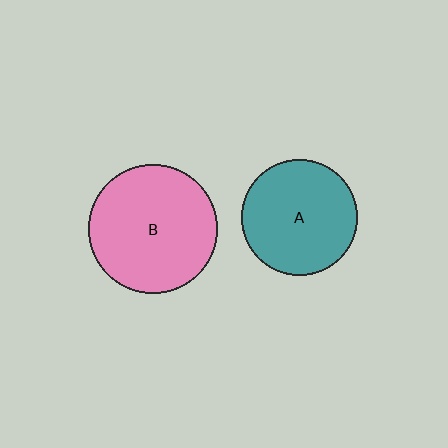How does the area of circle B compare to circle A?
Approximately 1.2 times.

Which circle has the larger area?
Circle B (pink).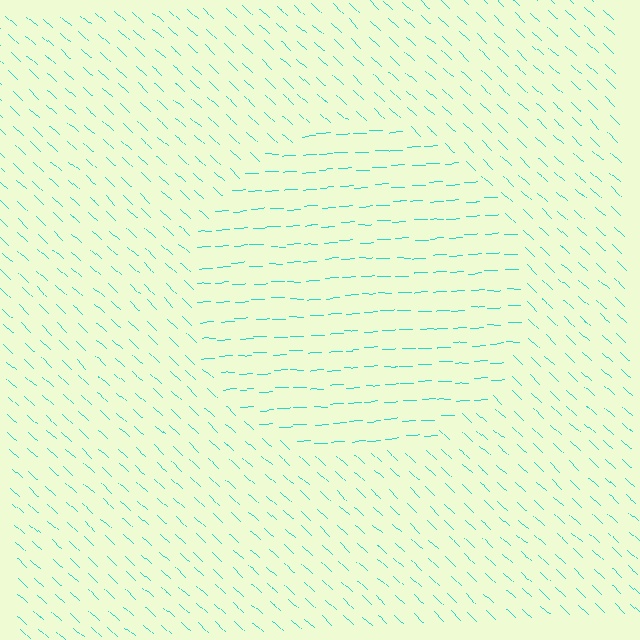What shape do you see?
I see a circle.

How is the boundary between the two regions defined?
The boundary is defined purely by a change in line orientation (approximately 45 degrees difference). All lines are the same color and thickness.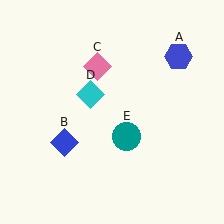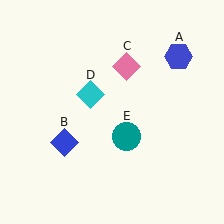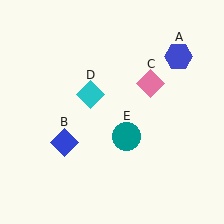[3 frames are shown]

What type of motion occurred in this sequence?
The pink diamond (object C) rotated clockwise around the center of the scene.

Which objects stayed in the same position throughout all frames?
Blue hexagon (object A) and blue diamond (object B) and cyan diamond (object D) and teal circle (object E) remained stationary.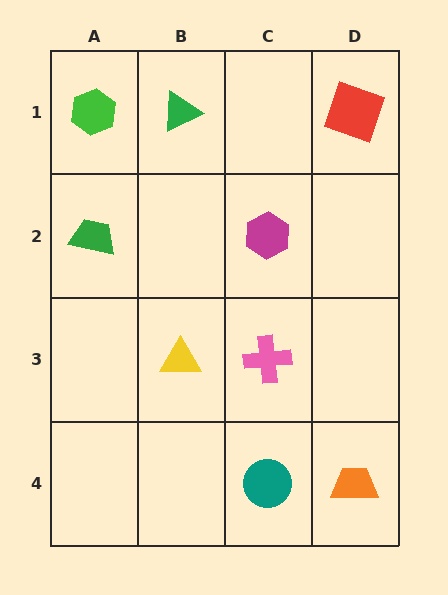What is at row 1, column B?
A green triangle.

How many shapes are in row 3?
2 shapes.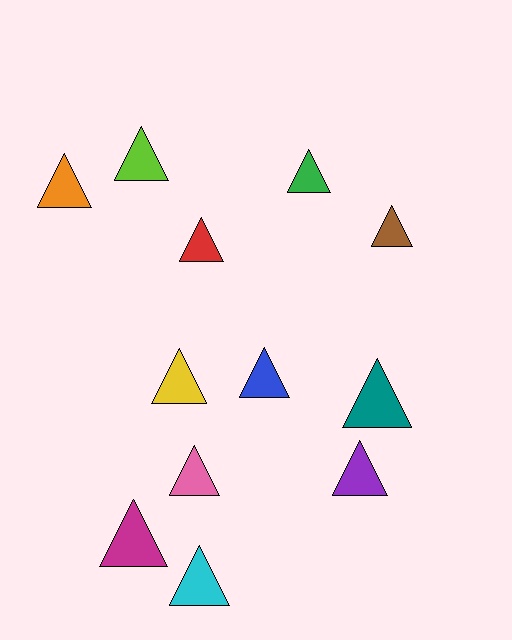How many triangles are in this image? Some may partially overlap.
There are 12 triangles.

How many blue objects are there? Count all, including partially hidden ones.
There is 1 blue object.